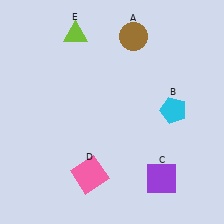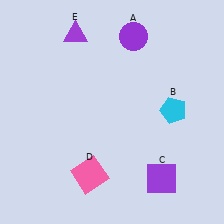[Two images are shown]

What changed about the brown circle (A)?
In Image 1, A is brown. In Image 2, it changed to purple.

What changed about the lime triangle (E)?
In Image 1, E is lime. In Image 2, it changed to purple.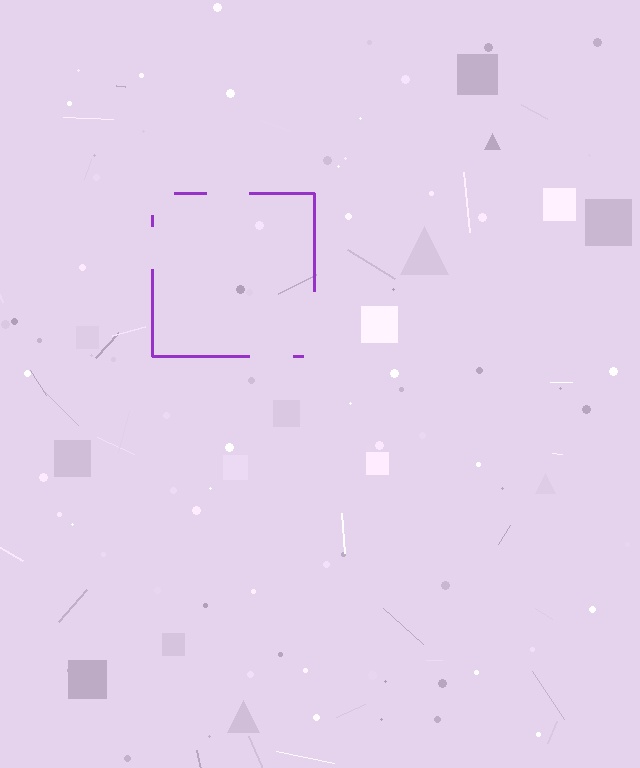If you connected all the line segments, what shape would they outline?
They would outline a square.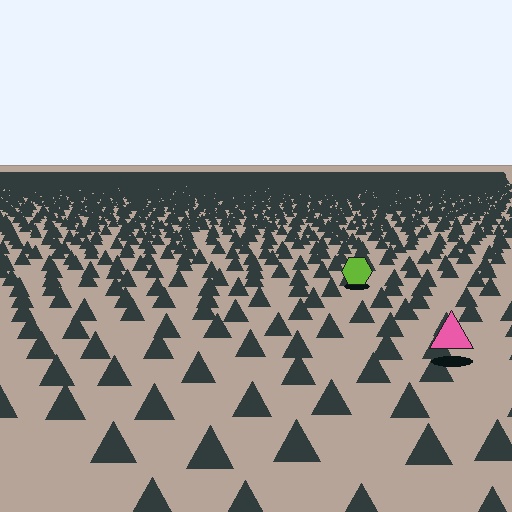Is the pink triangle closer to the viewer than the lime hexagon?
Yes. The pink triangle is closer — you can tell from the texture gradient: the ground texture is coarser near it.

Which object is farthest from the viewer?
The lime hexagon is farthest from the viewer. It appears smaller and the ground texture around it is denser.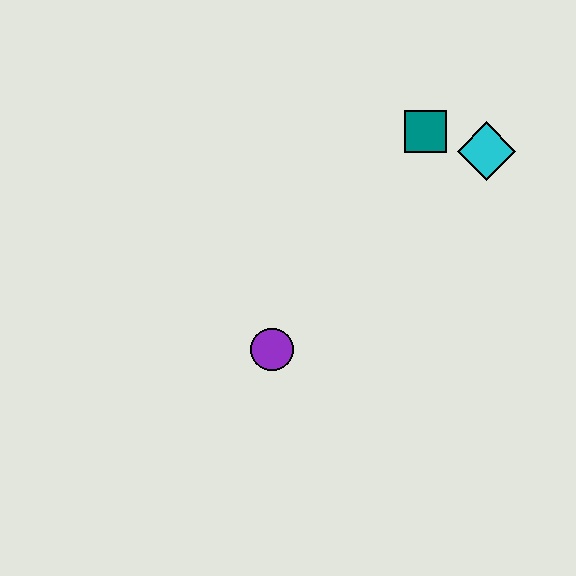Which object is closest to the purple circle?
The teal square is closest to the purple circle.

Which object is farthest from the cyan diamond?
The purple circle is farthest from the cyan diamond.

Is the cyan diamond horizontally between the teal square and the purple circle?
No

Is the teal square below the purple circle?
No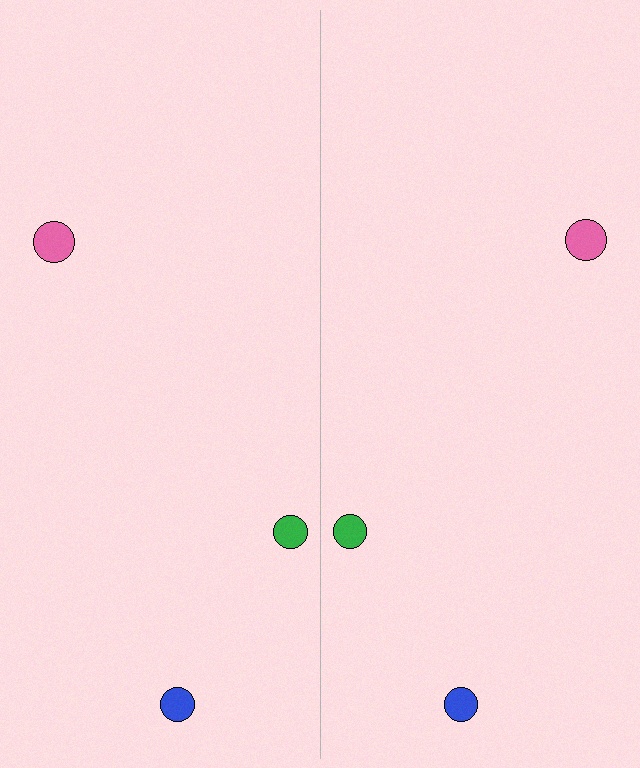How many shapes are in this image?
There are 6 shapes in this image.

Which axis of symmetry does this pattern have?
The pattern has a vertical axis of symmetry running through the center of the image.